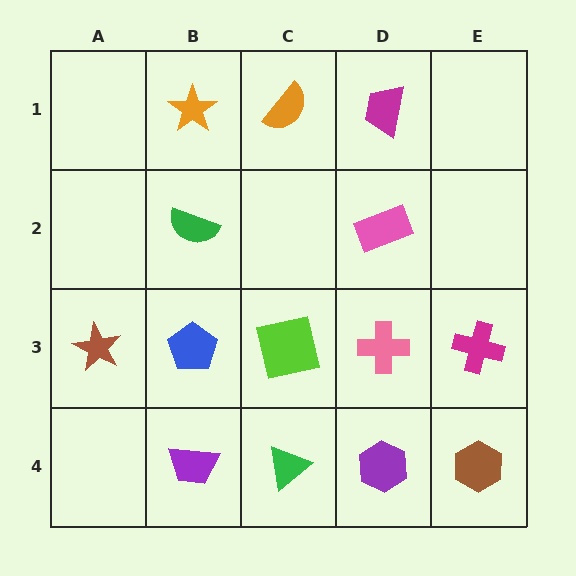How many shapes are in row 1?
3 shapes.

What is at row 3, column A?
A brown star.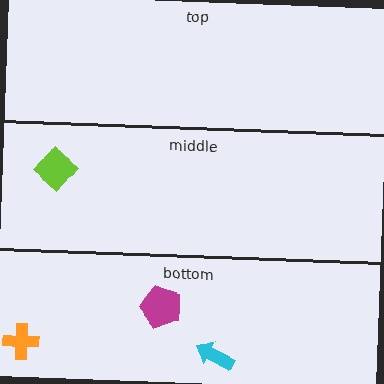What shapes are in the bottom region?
The cyan arrow, the magenta pentagon, the orange cross.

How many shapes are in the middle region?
1.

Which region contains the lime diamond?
The middle region.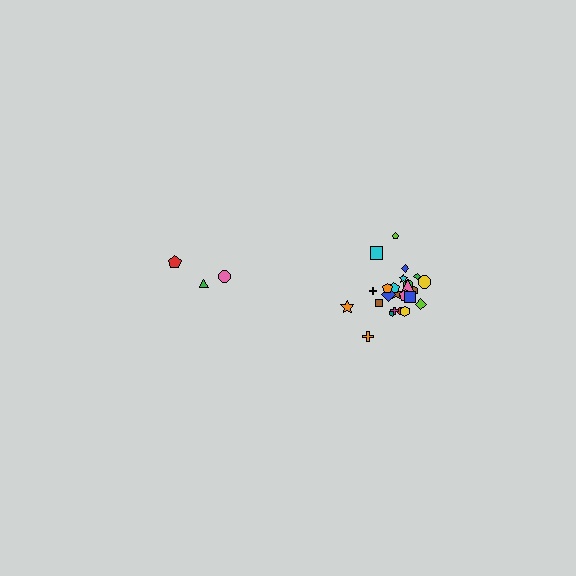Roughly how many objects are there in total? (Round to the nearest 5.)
Roughly 30 objects in total.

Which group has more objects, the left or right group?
The right group.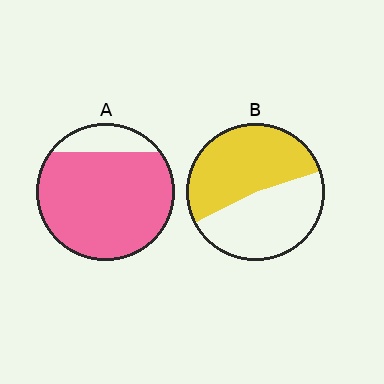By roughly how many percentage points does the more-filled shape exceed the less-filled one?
By roughly 30 percentage points (A over B).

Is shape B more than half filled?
Roughly half.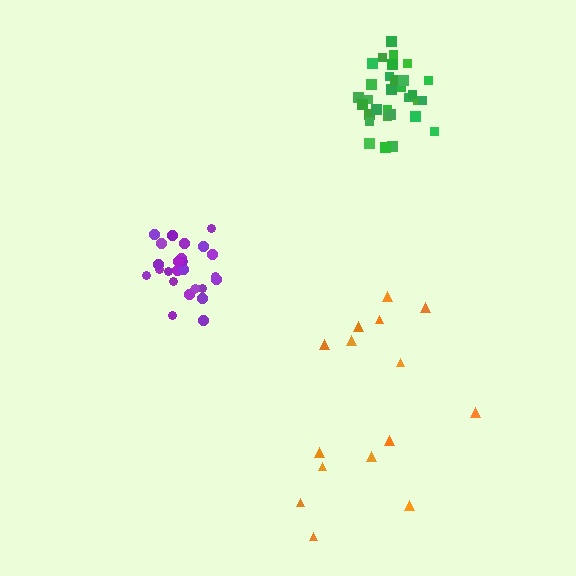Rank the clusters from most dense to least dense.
green, purple, orange.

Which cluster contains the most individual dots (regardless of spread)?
Green (31).